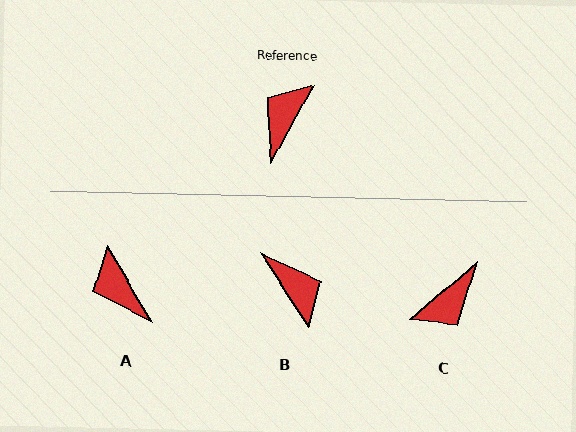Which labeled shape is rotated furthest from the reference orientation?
C, about 159 degrees away.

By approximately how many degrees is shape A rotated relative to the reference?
Approximately 59 degrees counter-clockwise.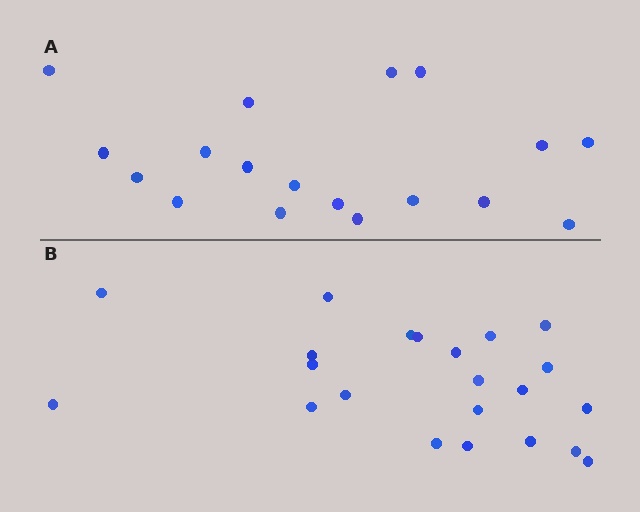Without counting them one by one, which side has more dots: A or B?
Region B (the bottom region) has more dots.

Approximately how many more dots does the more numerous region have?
Region B has about 4 more dots than region A.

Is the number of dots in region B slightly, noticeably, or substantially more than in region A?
Region B has only slightly more — the two regions are fairly close. The ratio is roughly 1.2 to 1.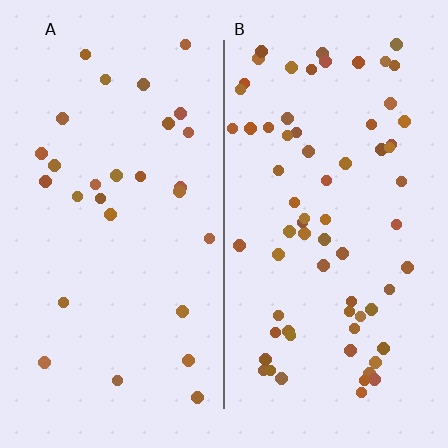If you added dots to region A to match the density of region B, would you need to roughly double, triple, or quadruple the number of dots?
Approximately double.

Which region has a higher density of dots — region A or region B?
B (the right).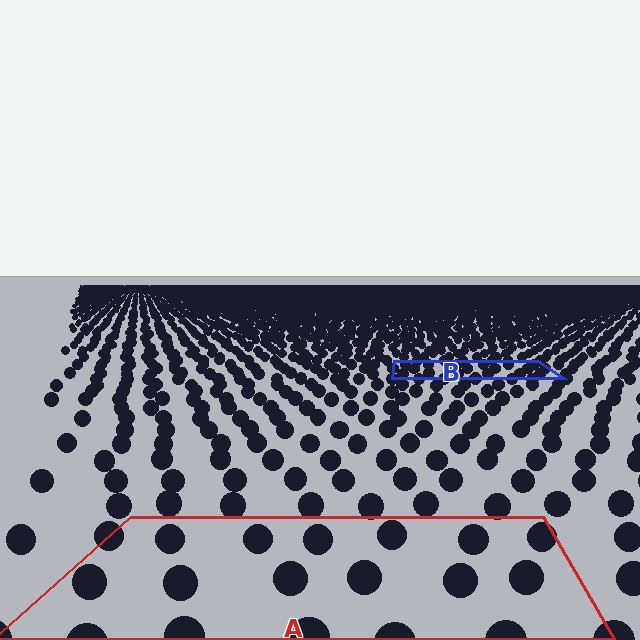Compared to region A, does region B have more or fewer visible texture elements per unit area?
Region B has more texture elements per unit area — they are packed more densely because it is farther away.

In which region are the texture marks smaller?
The texture marks are smaller in region B, because it is farther away.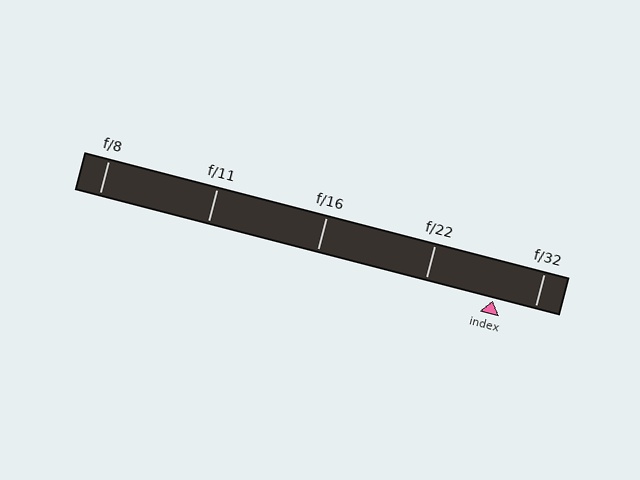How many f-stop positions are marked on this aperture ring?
There are 5 f-stop positions marked.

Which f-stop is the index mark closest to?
The index mark is closest to f/32.